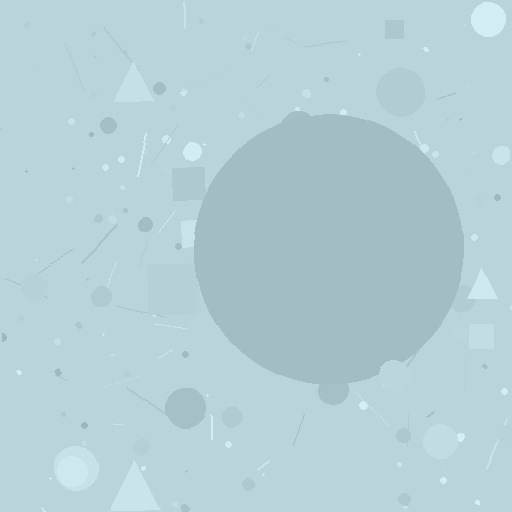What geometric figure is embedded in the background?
A circle is embedded in the background.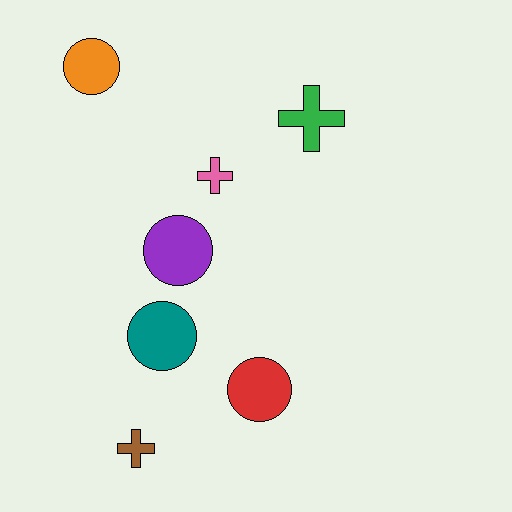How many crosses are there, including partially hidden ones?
There are 3 crosses.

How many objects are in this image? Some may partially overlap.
There are 7 objects.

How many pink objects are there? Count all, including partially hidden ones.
There is 1 pink object.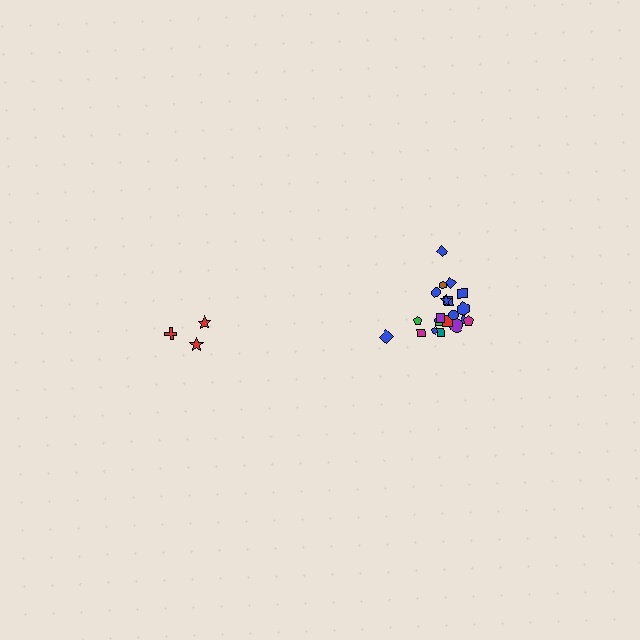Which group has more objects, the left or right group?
The right group.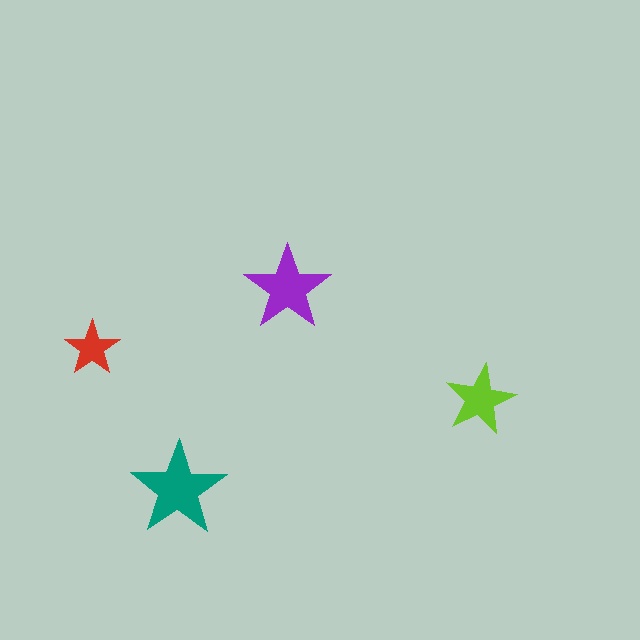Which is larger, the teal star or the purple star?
The teal one.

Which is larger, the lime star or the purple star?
The purple one.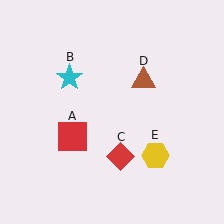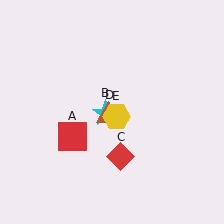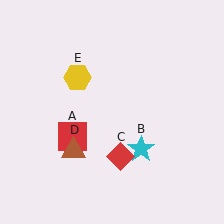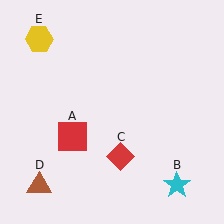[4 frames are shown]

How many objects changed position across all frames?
3 objects changed position: cyan star (object B), brown triangle (object D), yellow hexagon (object E).